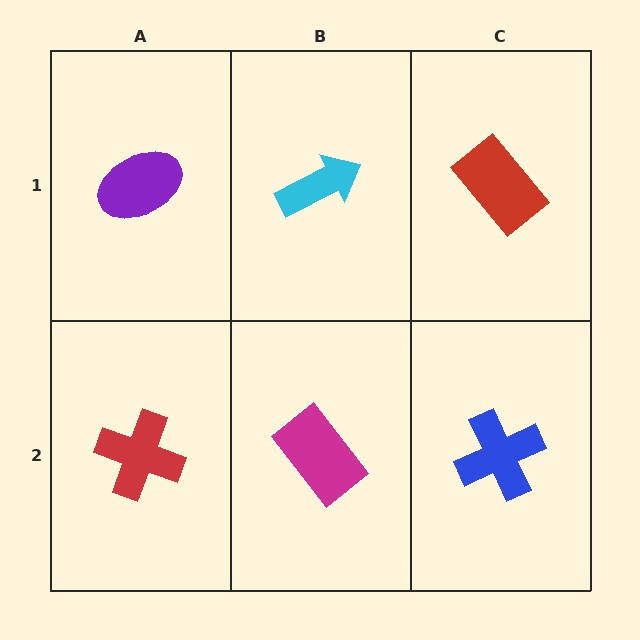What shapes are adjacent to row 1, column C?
A blue cross (row 2, column C), a cyan arrow (row 1, column B).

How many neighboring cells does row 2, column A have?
2.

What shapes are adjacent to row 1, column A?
A red cross (row 2, column A), a cyan arrow (row 1, column B).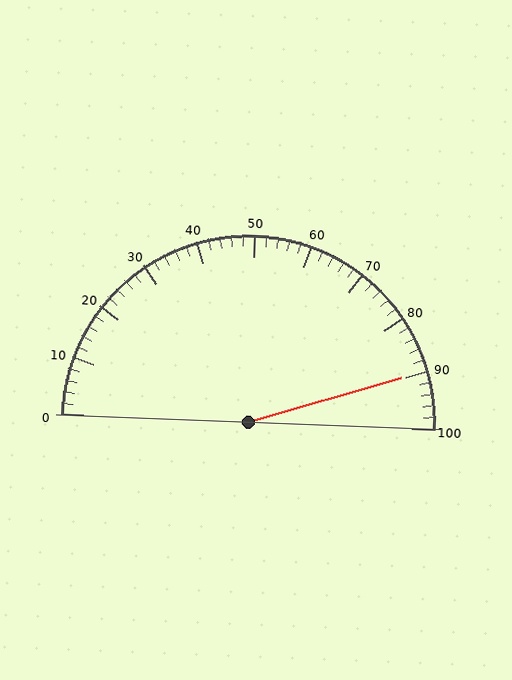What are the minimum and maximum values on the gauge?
The gauge ranges from 0 to 100.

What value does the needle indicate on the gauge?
The needle indicates approximately 90.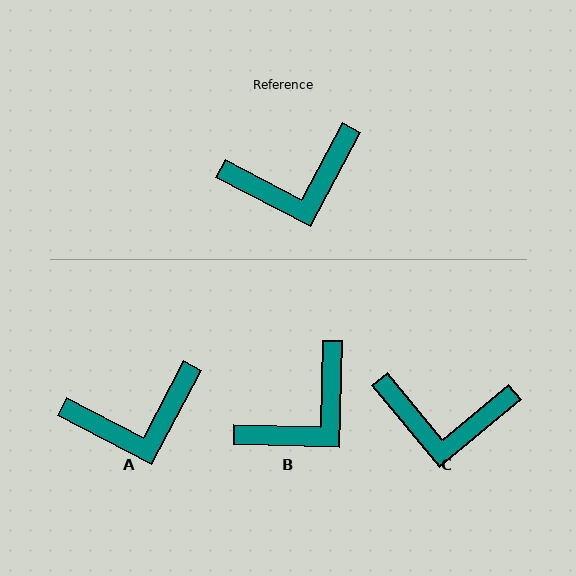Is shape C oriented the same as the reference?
No, it is off by about 23 degrees.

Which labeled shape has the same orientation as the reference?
A.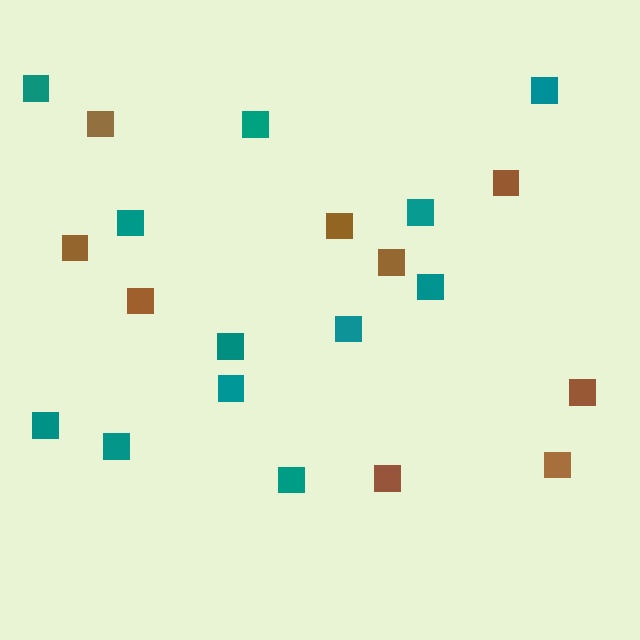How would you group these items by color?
There are 2 groups: one group of brown squares (9) and one group of teal squares (12).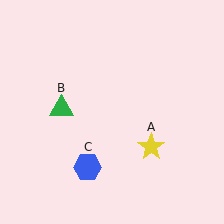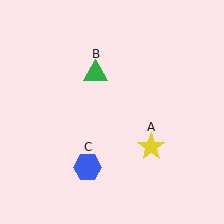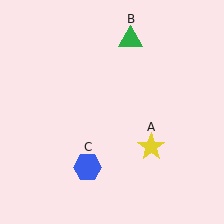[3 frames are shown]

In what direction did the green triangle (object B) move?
The green triangle (object B) moved up and to the right.